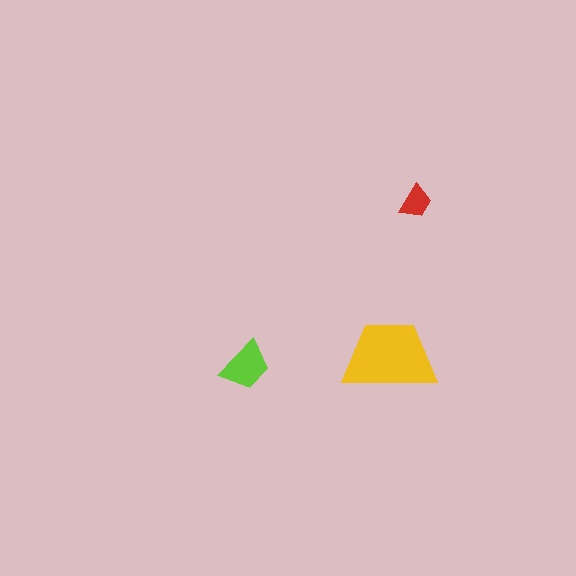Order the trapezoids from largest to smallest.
the yellow one, the lime one, the red one.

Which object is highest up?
The red trapezoid is topmost.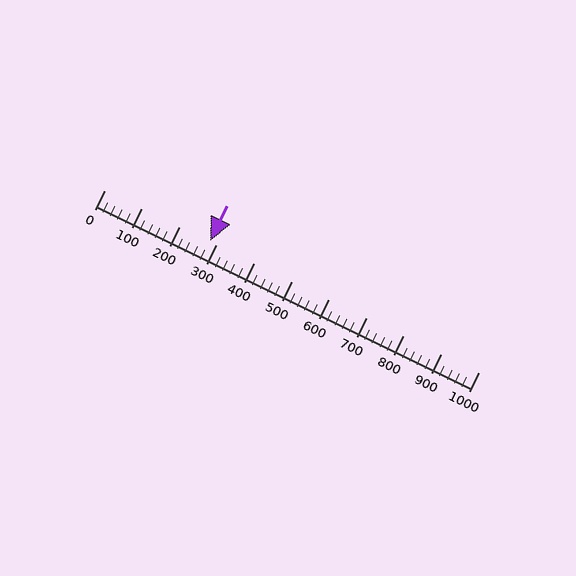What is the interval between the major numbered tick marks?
The major tick marks are spaced 100 units apart.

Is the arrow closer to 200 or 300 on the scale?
The arrow is closer to 300.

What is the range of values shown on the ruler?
The ruler shows values from 0 to 1000.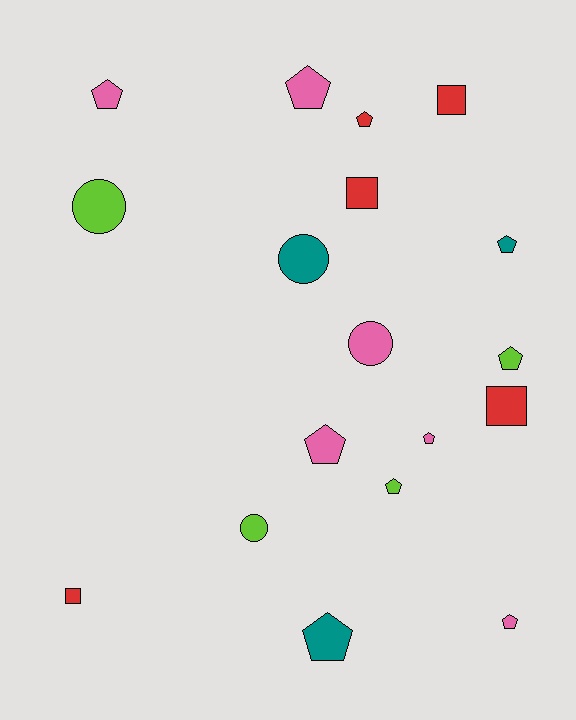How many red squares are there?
There are 4 red squares.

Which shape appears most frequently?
Pentagon, with 10 objects.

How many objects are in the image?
There are 18 objects.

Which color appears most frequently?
Pink, with 6 objects.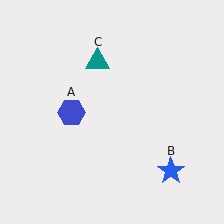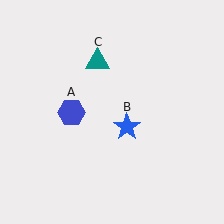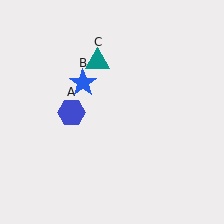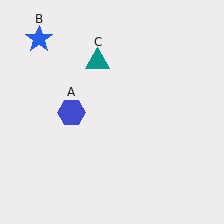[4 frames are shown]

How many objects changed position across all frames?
1 object changed position: blue star (object B).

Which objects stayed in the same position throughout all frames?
Blue hexagon (object A) and teal triangle (object C) remained stationary.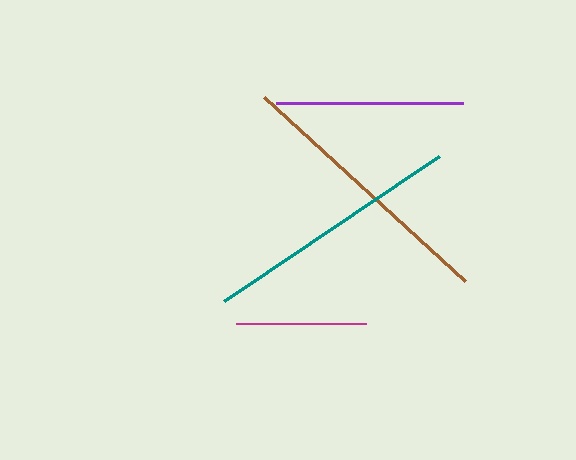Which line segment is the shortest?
The magenta line is the shortest at approximately 130 pixels.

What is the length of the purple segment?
The purple segment is approximately 187 pixels long.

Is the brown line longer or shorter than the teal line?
The brown line is longer than the teal line.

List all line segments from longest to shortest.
From longest to shortest: brown, teal, purple, magenta.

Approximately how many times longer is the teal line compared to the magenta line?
The teal line is approximately 2.0 times the length of the magenta line.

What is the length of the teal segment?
The teal segment is approximately 259 pixels long.